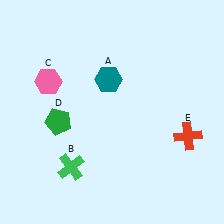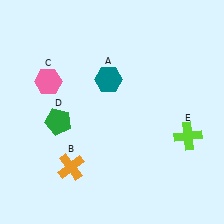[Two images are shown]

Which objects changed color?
B changed from green to orange. E changed from red to lime.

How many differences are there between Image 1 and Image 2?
There are 2 differences between the two images.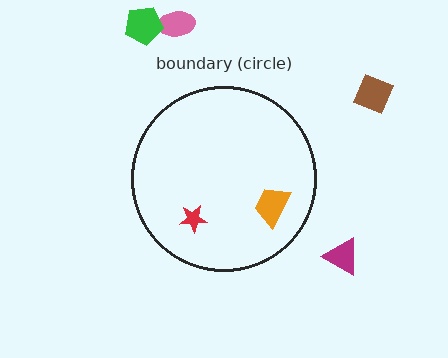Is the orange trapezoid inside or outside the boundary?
Inside.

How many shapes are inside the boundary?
2 inside, 4 outside.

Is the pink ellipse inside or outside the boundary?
Outside.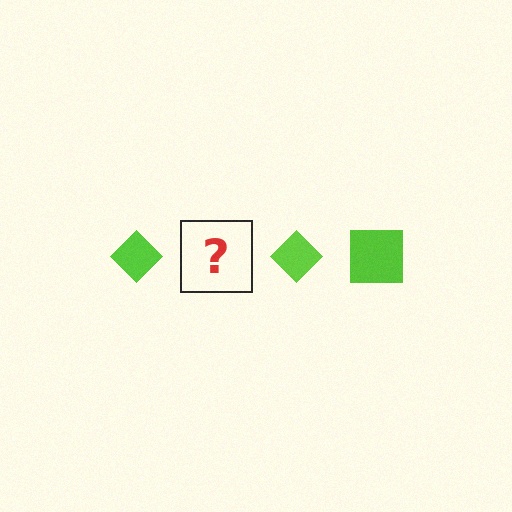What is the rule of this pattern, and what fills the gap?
The rule is that the pattern cycles through diamond, square shapes in lime. The gap should be filled with a lime square.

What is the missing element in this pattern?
The missing element is a lime square.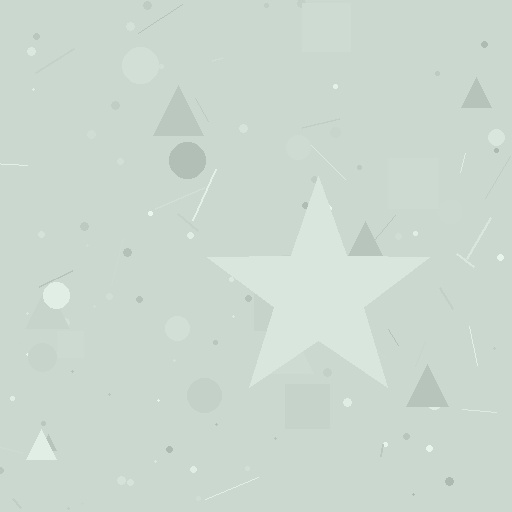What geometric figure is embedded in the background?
A star is embedded in the background.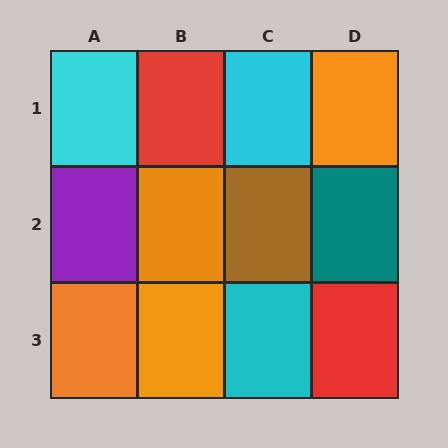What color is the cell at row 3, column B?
Orange.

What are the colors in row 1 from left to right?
Cyan, red, cyan, orange.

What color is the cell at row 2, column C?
Brown.